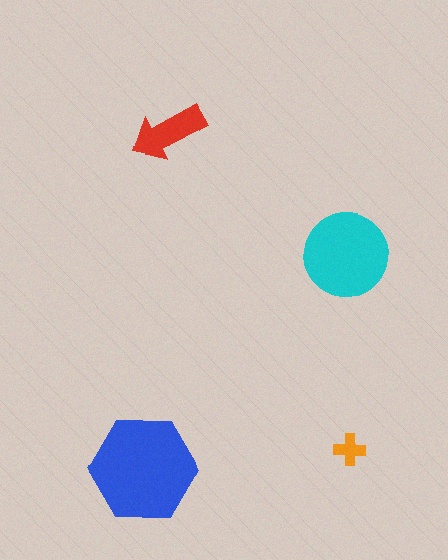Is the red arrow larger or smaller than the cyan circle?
Smaller.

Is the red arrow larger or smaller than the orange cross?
Larger.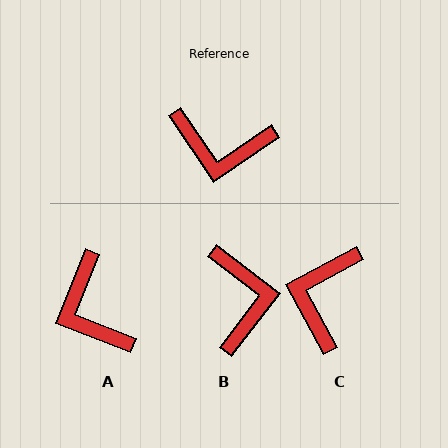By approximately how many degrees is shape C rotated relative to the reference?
Approximately 96 degrees clockwise.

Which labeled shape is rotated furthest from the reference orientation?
B, about 109 degrees away.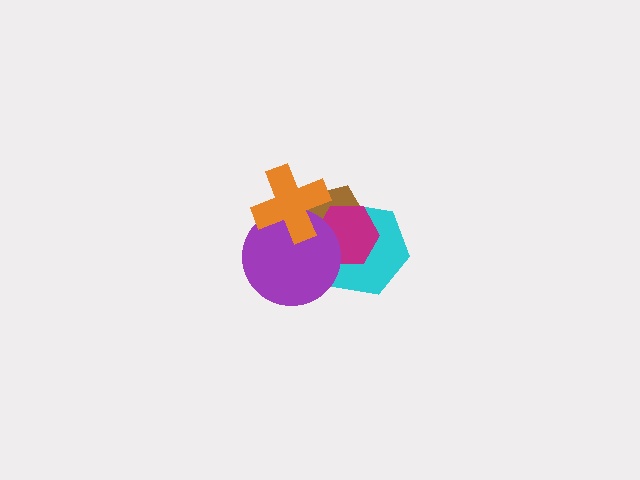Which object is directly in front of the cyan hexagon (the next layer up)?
The brown pentagon is directly in front of the cyan hexagon.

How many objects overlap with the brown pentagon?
4 objects overlap with the brown pentagon.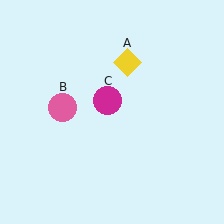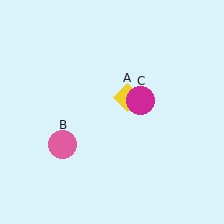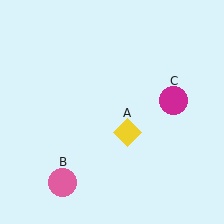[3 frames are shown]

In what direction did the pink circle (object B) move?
The pink circle (object B) moved down.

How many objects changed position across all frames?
3 objects changed position: yellow diamond (object A), pink circle (object B), magenta circle (object C).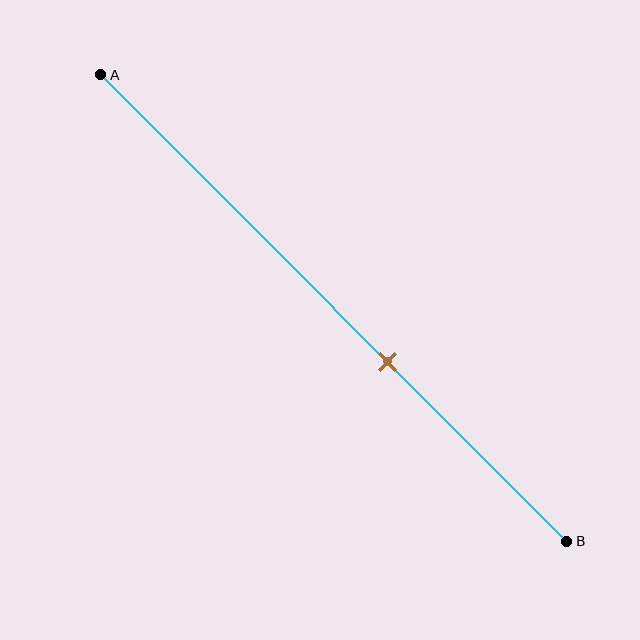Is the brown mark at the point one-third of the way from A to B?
No, the mark is at about 60% from A, not at the 33% one-third point.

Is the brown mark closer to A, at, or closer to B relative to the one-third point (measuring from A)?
The brown mark is closer to point B than the one-third point of segment AB.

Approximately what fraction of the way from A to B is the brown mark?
The brown mark is approximately 60% of the way from A to B.